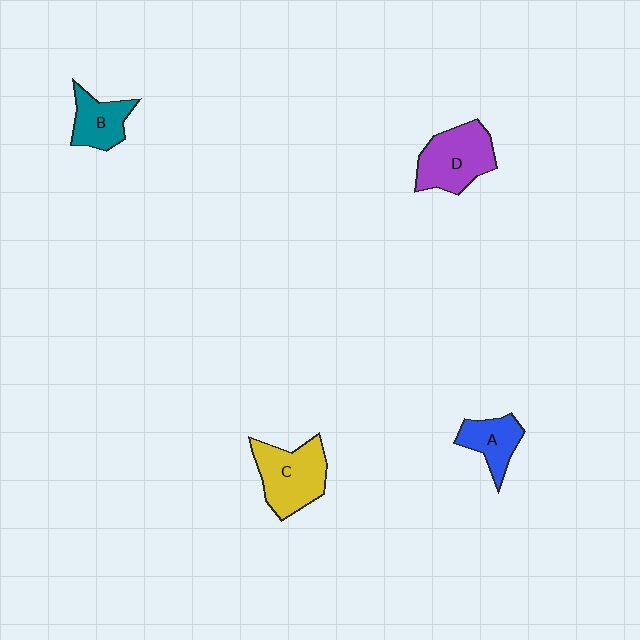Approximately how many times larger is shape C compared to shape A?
Approximately 1.6 times.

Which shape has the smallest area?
Shape A (blue).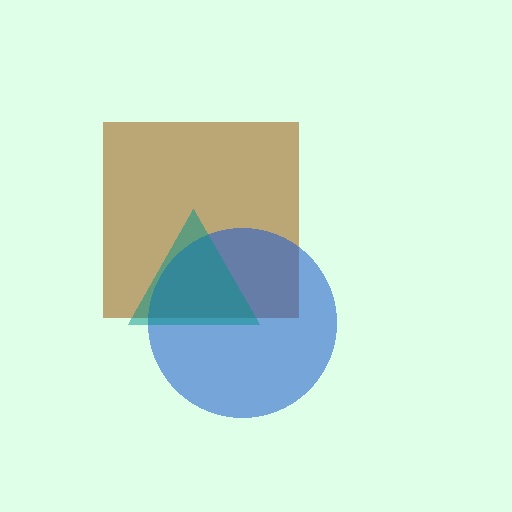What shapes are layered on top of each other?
The layered shapes are: a brown square, a blue circle, a teal triangle.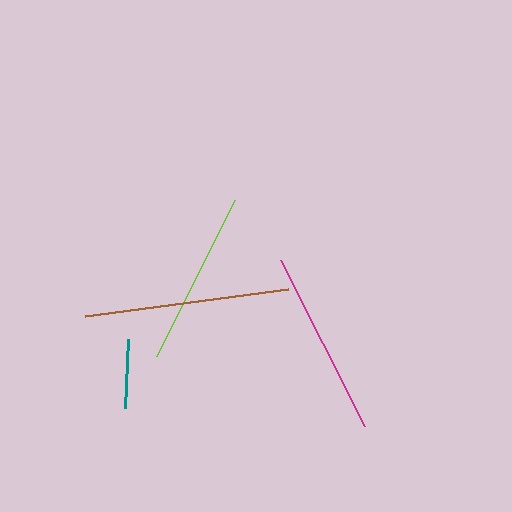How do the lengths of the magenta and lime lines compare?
The magenta and lime lines are approximately the same length.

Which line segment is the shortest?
The teal line is the shortest at approximately 69 pixels.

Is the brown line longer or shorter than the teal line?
The brown line is longer than the teal line.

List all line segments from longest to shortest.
From longest to shortest: brown, magenta, lime, teal.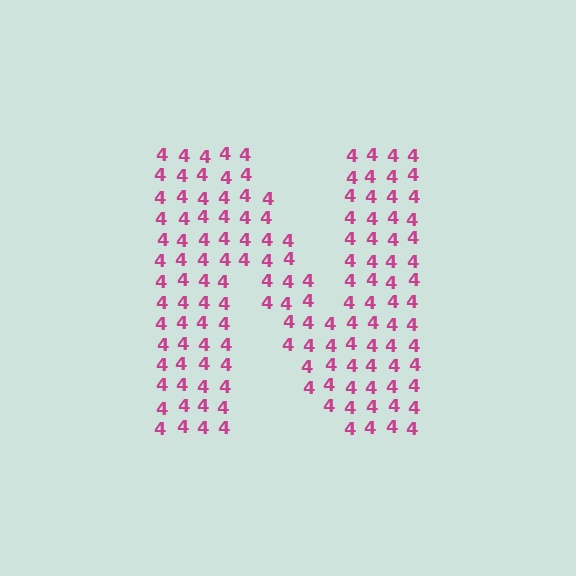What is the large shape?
The large shape is the letter N.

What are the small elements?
The small elements are digit 4's.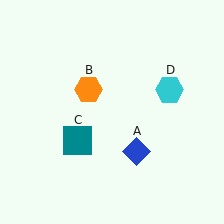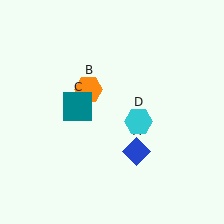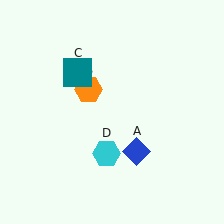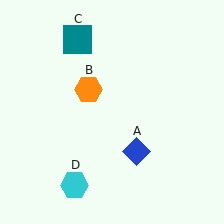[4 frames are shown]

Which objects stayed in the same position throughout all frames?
Blue diamond (object A) and orange hexagon (object B) remained stationary.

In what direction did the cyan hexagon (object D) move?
The cyan hexagon (object D) moved down and to the left.